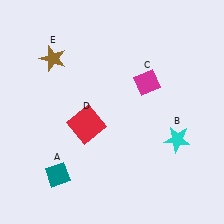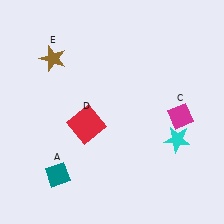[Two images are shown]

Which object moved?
The magenta diamond (C) moved down.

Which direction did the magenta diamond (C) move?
The magenta diamond (C) moved down.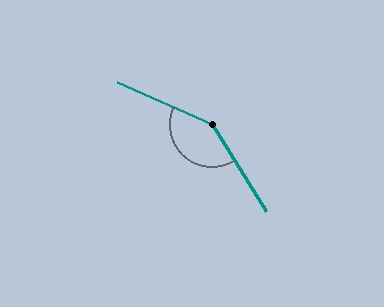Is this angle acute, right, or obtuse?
It is obtuse.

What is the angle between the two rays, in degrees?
Approximately 146 degrees.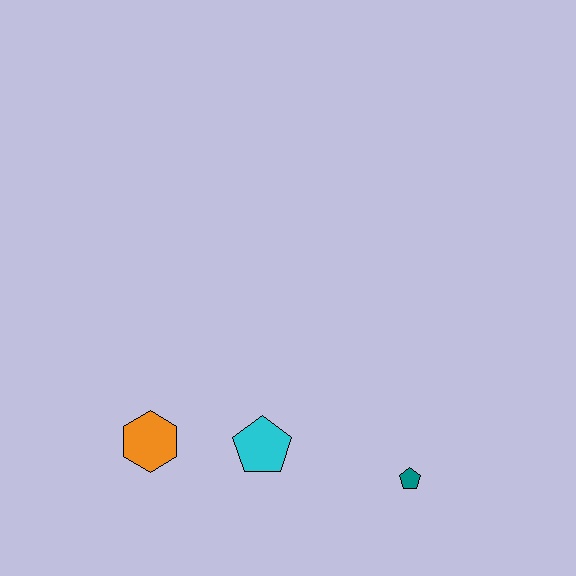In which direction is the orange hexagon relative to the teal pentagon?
The orange hexagon is to the left of the teal pentagon.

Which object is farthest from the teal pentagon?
The orange hexagon is farthest from the teal pentagon.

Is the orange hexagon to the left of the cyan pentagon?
Yes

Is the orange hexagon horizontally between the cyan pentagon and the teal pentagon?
No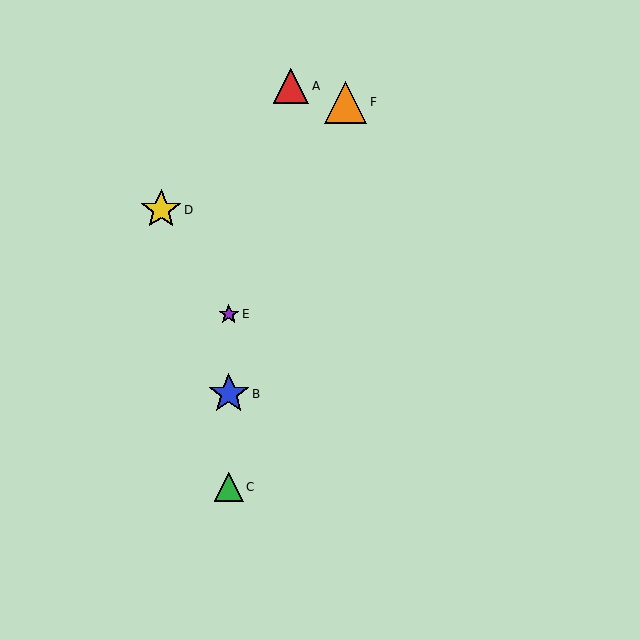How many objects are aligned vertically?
3 objects (B, C, E) are aligned vertically.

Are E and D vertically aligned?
No, E is at x≈229 and D is at x≈161.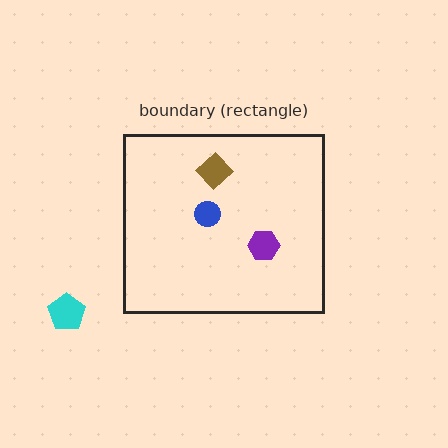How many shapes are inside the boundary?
3 inside, 1 outside.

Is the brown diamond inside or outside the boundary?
Inside.